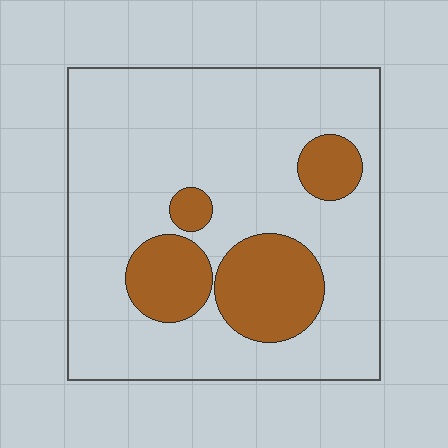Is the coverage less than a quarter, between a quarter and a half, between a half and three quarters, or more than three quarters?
Less than a quarter.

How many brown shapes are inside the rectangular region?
4.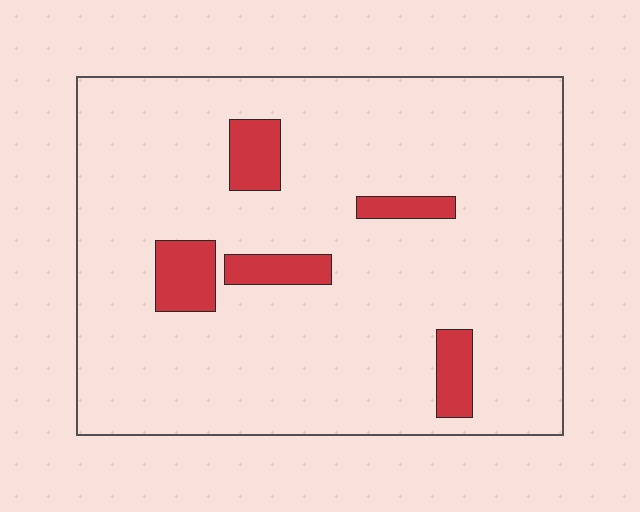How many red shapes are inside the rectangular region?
5.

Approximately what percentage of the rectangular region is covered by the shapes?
Approximately 10%.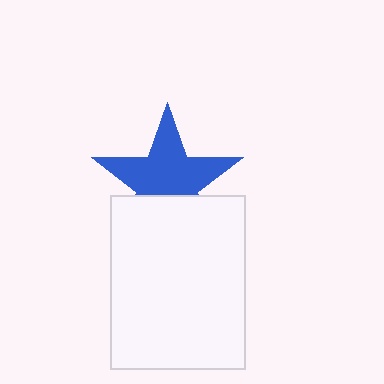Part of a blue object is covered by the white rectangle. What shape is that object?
It is a star.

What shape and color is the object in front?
The object in front is a white rectangle.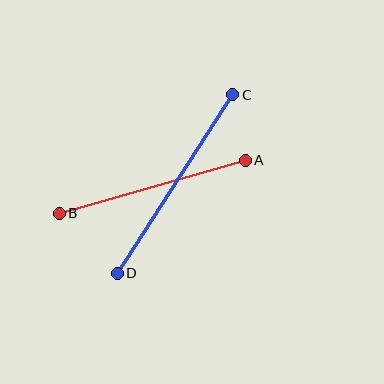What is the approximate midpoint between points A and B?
The midpoint is at approximately (152, 187) pixels.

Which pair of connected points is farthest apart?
Points C and D are farthest apart.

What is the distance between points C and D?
The distance is approximately 213 pixels.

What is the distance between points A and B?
The distance is approximately 193 pixels.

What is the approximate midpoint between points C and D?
The midpoint is at approximately (175, 184) pixels.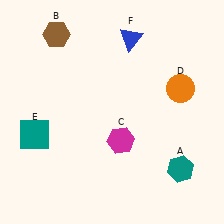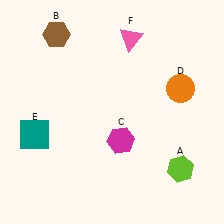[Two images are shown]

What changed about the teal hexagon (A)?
In Image 1, A is teal. In Image 2, it changed to lime.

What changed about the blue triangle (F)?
In Image 1, F is blue. In Image 2, it changed to pink.